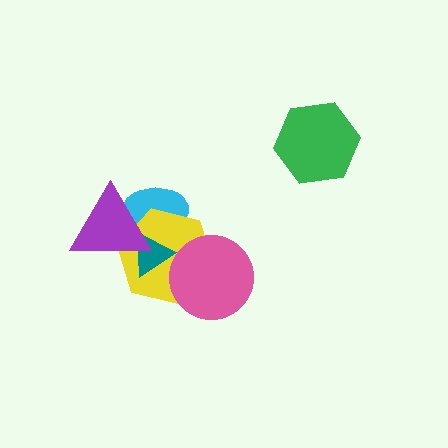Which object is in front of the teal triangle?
The purple triangle is in front of the teal triangle.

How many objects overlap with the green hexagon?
0 objects overlap with the green hexagon.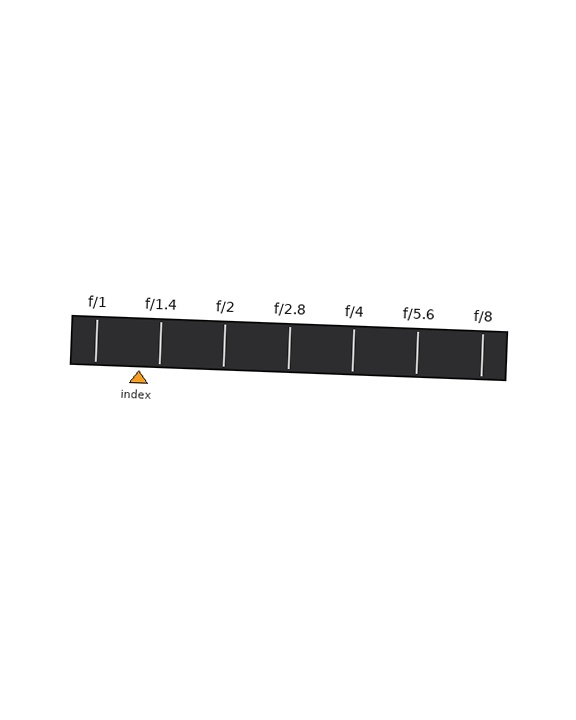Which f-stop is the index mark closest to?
The index mark is closest to f/1.4.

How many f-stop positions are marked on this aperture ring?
There are 7 f-stop positions marked.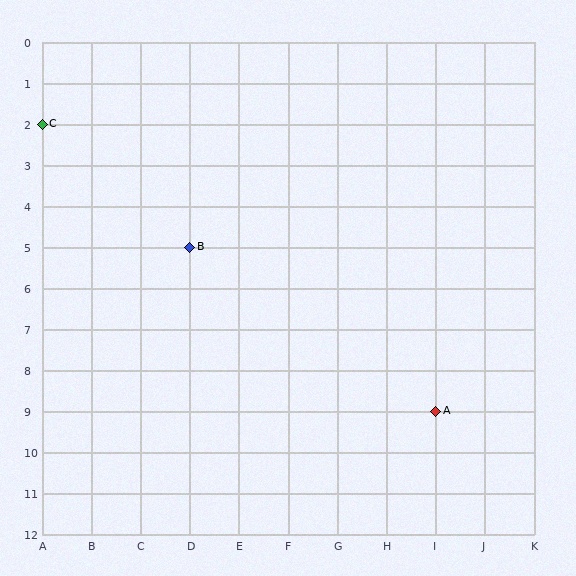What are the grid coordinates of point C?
Point C is at grid coordinates (A, 2).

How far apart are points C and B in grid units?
Points C and B are 3 columns and 3 rows apart (about 4.2 grid units diagonally).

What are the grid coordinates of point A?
Point A is at grid coordinates (I, 9).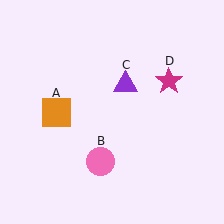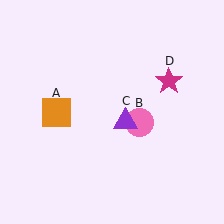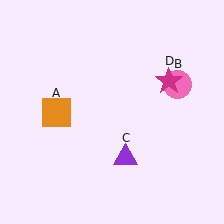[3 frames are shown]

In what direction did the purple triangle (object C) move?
The purple triangle (object C) moved down.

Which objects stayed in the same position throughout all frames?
Orange square (object A) and magenta star (object D) remained stationary.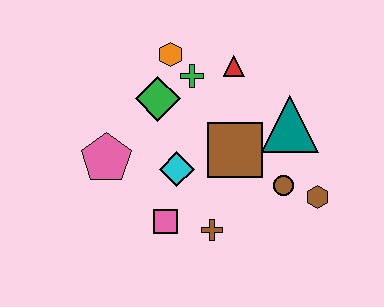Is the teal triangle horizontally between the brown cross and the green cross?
No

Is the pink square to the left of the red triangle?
Yes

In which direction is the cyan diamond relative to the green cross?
The cyan diamond is below the green cross.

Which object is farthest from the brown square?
The pink pentagon is farthest from the brown square.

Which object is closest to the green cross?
The orange hexagon is closest to the green cross.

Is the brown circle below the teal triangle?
Yes